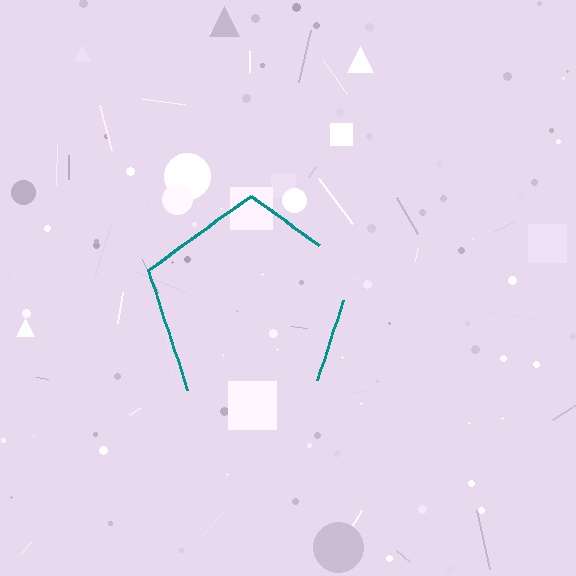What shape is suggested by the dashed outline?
The dashed outline suggests a pentagon.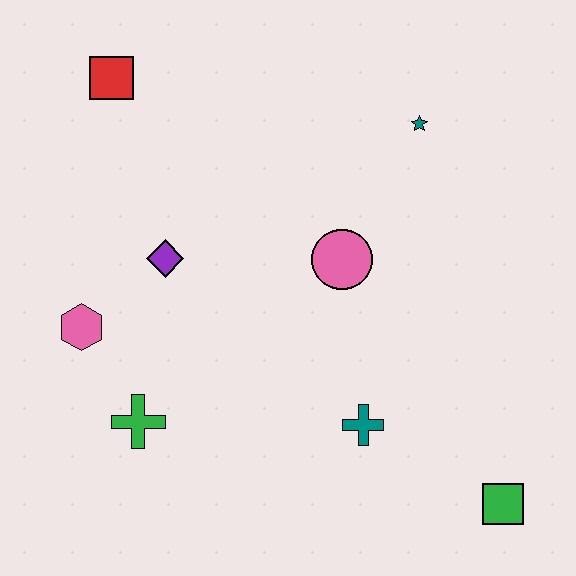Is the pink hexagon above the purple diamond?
No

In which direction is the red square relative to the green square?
The red square is above the green square.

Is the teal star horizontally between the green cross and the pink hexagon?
No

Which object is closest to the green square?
The teal cross is closest to the green square.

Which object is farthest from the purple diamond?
The green square is farthest from the purple diamond.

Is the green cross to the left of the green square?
Yes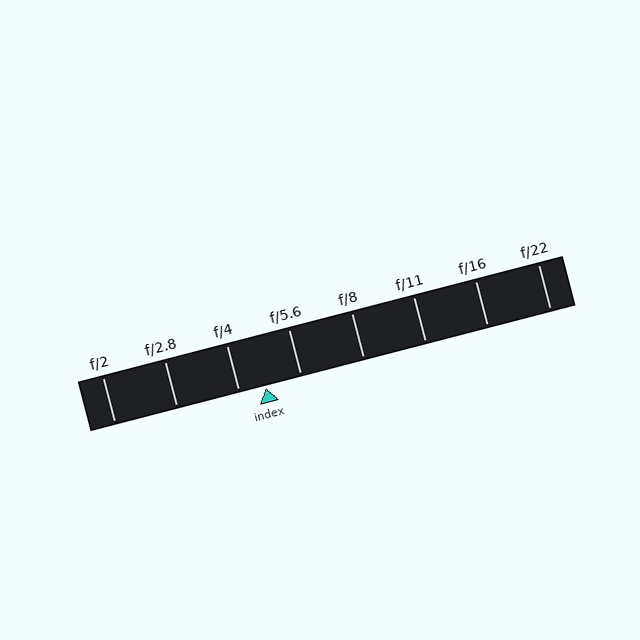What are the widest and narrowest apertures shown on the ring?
The widest aperture shown is f/2 and the narrowest is f/22.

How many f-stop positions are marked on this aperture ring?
There are 8 f-stop positions marked.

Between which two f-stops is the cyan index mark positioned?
The index mark is between f/4 and f/5.6.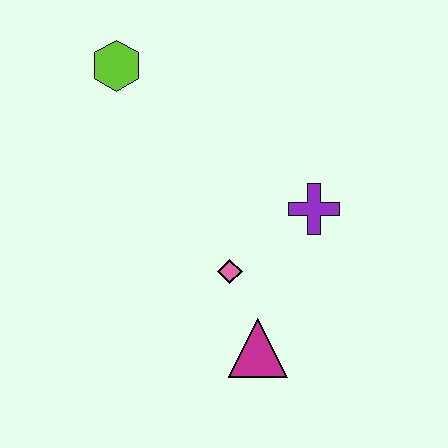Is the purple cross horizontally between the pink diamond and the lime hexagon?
No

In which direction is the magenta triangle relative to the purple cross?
The magenta triangle is below the purple cross.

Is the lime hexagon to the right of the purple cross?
No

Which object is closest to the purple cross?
The pink diamond is closest to the purple cross.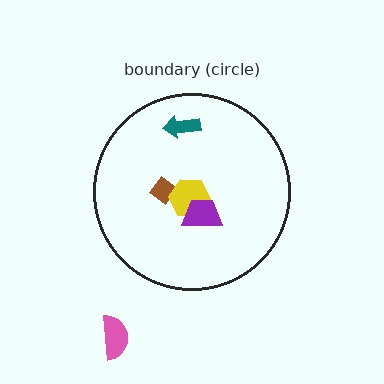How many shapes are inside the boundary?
4 inside, 1 outside.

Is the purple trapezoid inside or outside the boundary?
Inside.